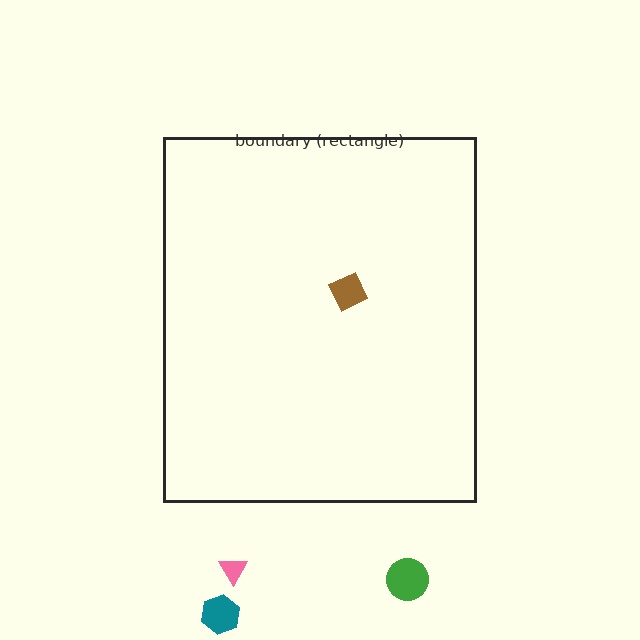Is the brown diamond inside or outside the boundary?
Inside.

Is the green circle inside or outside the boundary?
Outside.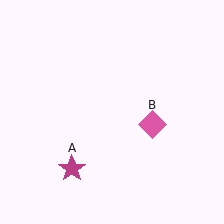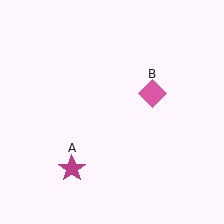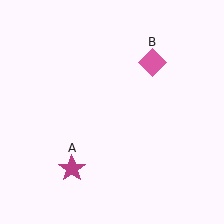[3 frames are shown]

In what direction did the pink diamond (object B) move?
The pink diamond (object B) moved up.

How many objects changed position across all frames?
1 object changed position: pink diamond (object B).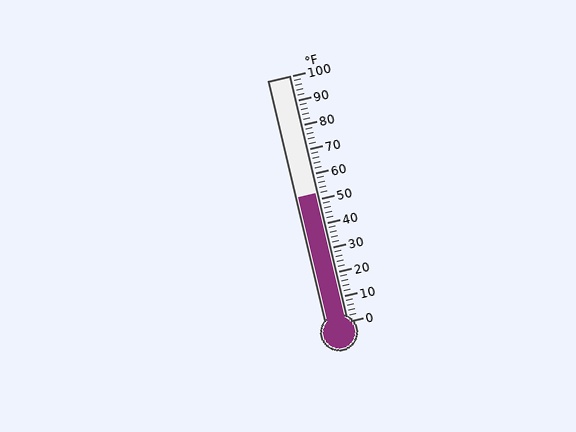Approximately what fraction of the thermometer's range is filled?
The thermometer is filled to approximately 50% of its range.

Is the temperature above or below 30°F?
The temperature is above 30°F.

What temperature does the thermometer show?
The thermometer shows approximately 52°F.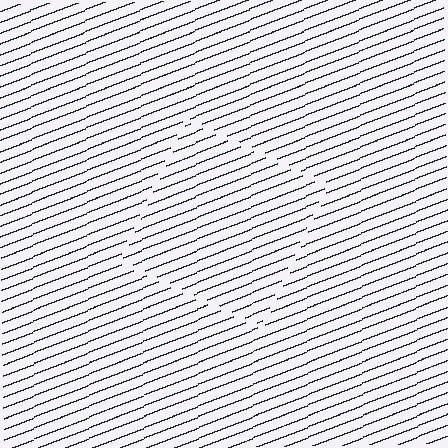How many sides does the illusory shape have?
4 sides — the line-ends trace a square.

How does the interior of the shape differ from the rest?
The interior of the shape contains the same grating, shifted by half a period — the contour is defined by the phase discontinuity where line-ends from the inner and outer gratings abut.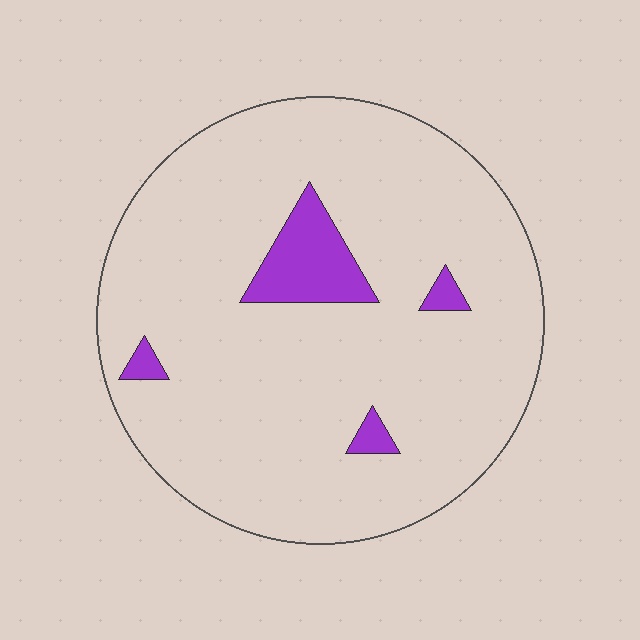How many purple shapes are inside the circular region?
4.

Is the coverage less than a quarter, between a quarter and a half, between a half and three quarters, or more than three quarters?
Less than a quarter.